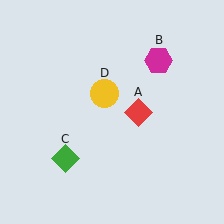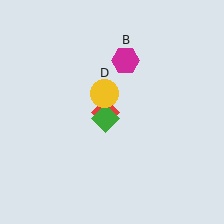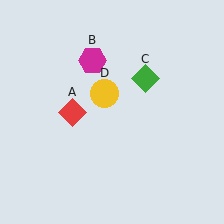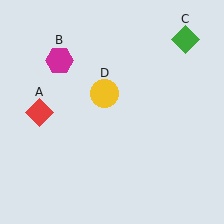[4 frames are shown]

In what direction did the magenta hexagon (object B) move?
The magenta hexagon (object B) moved left.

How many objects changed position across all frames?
3 objects changed position: red diamond (object A), magenta hexagon (object B), green diamond (object C).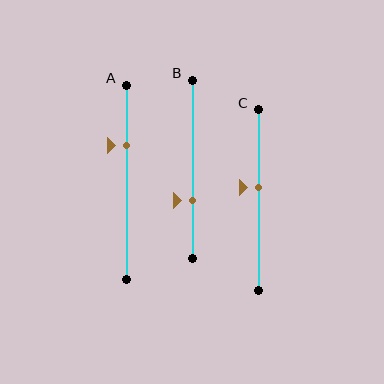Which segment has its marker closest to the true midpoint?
Segment C has its marker closest to the true midpoint.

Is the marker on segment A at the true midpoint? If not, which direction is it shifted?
No, the marker on segment A is shifted upward by about 19% of the segment length.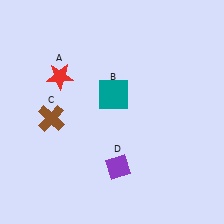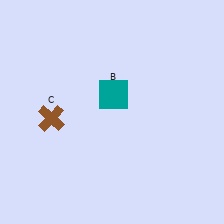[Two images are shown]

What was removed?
The red star (A), the purple diamond (D) were removed in Image 2.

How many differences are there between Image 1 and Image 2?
There are 2 differences between the two images.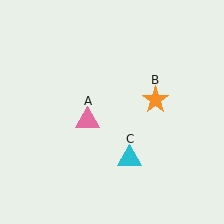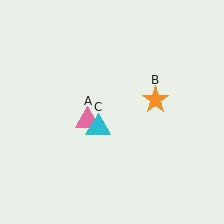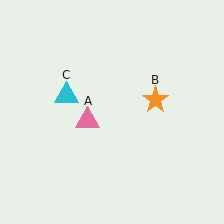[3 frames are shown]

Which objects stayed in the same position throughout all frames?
Pink triangle (object A) and orange star (object B) remained stationary.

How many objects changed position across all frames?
1 object changed position: cyan triangle (object C).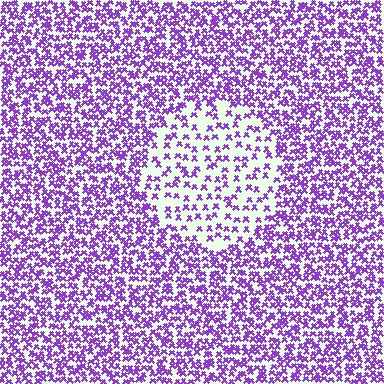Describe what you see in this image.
The image contains small purple elements arranged at two different densities. A circle-shaped region is visible where the elements are less densely packed than the surrounding area.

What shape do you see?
I see a circle.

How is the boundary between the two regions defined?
The boundary is defined by a change in element density (approximately 2.3x ratio). All elements are the same color, size, and shape.